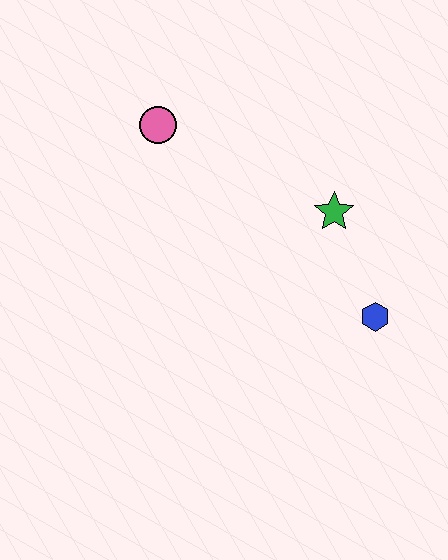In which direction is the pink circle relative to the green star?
The pink circle is to the left of the green star.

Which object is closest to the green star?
The blue hexagon is closest to the green star.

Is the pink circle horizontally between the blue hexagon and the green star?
No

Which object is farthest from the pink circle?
The blue hexagon is farthest from the pink circle.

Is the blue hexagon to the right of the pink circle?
Yes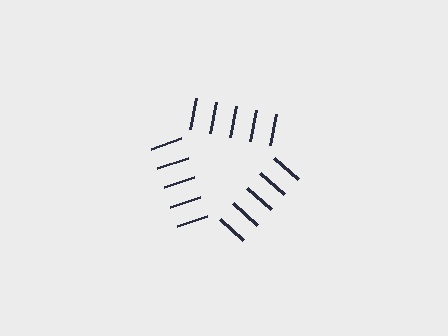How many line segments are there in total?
15 — 5 along each of the 3 edges.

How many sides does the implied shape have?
3 sides — the line-ends trace a triangle.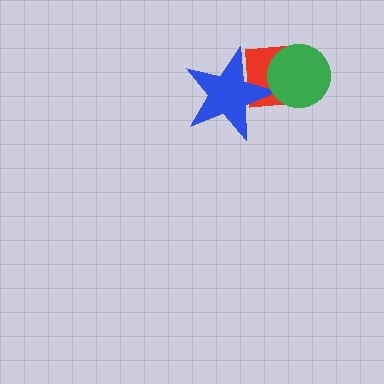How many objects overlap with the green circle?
1 object overlaps with the green circle.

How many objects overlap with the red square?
2 objects overlap with the red square.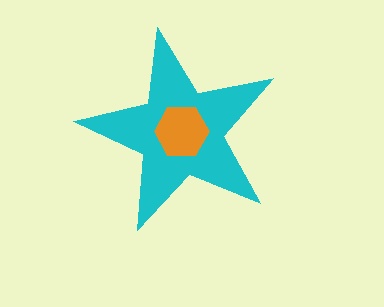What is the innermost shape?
The orange hexagon.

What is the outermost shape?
The cyan star.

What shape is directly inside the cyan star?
The orange hexagon.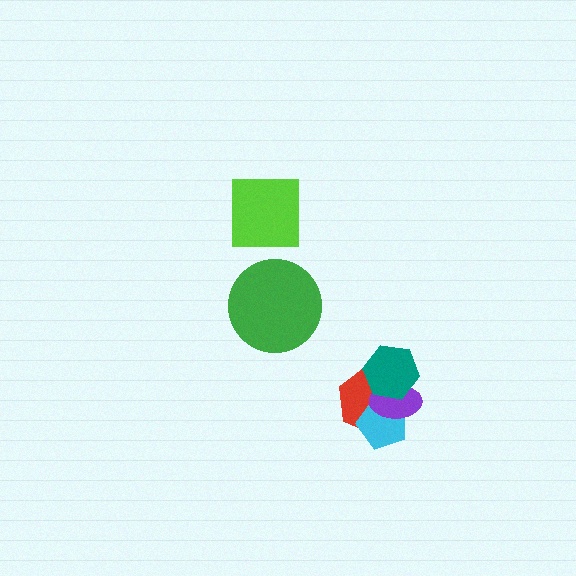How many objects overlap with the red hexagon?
3 objects overlap with the red hexagon.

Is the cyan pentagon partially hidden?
Yes, it is partially covered by another shape.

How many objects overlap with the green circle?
0 objects overlap with the green circle.